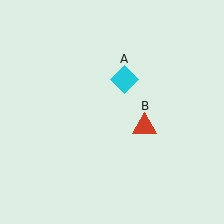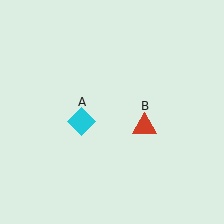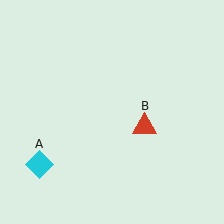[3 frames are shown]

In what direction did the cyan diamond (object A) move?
The cyan diamond (object A) moved down and to the left.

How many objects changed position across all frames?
1 object changed position: cyan diamond (object A).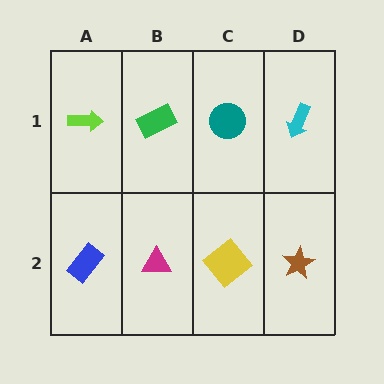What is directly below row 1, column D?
A brown star.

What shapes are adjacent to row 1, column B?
A magenta triangle (row 2, column B), a lime arrow (row 1, column A), a teal circle (row 1, column C).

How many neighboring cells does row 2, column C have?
3.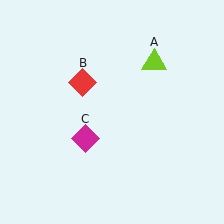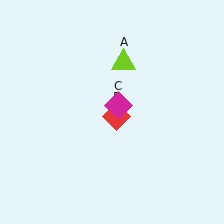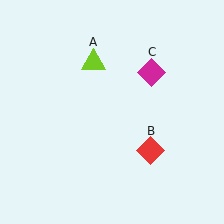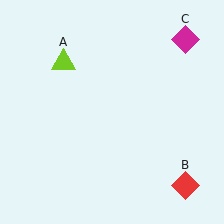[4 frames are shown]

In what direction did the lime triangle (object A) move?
The lime triangle (object A) moved left.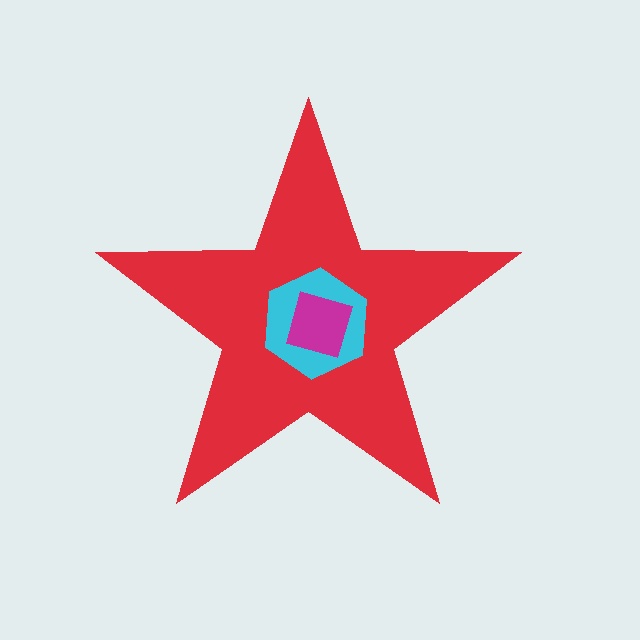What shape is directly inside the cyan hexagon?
The magenta diamond.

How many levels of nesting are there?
3.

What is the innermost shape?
The magenta diamond.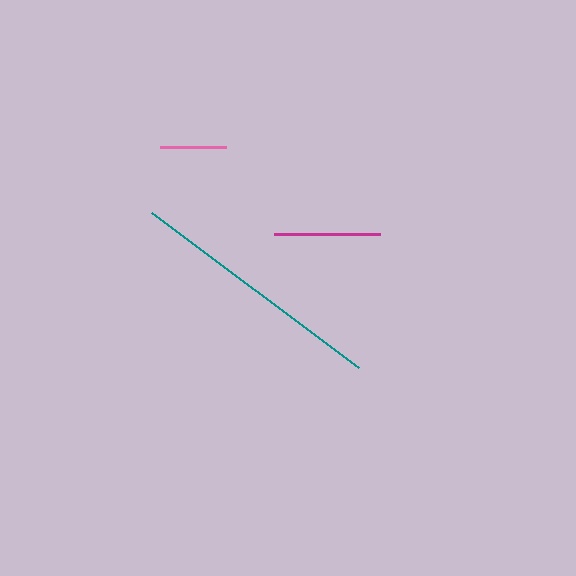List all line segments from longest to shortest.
From longest to shortest: teal, magenta, pink.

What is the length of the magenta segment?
The magenta segment is approximately 106 pixels long.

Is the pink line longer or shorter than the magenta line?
The magenta line is longer than the pink line.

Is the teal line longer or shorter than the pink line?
The teal line is longer than the pink line.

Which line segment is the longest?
The teal line is the longest at approximately 259 pixels.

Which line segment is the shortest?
The pink line is the shortest at approximately 66 pixels.